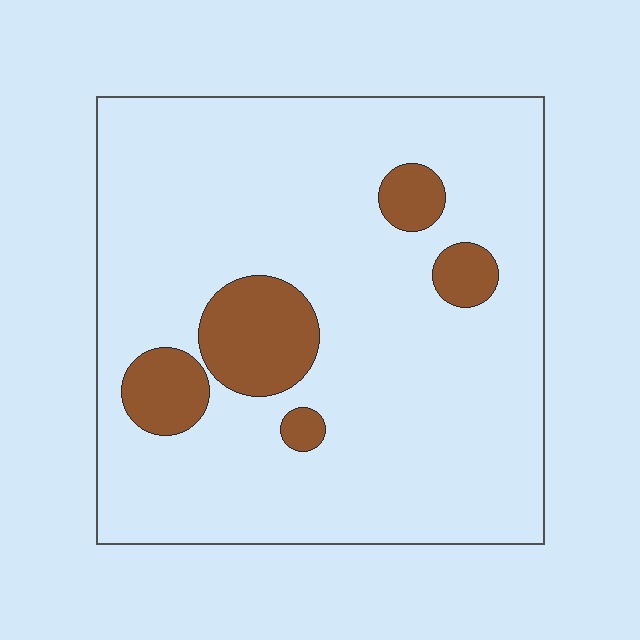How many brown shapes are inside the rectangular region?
5.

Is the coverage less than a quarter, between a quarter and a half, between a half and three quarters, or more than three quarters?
Less than a quarter.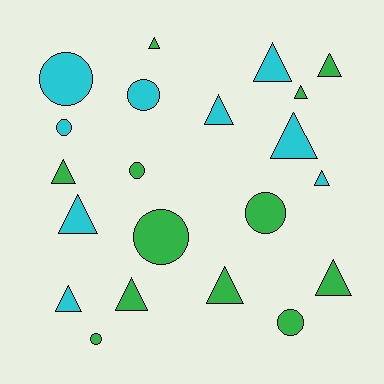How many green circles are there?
There are 5 green circles.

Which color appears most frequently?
Green, with 12 objects.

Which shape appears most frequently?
Triangle, with 13 objects.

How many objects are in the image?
There are 21 objects.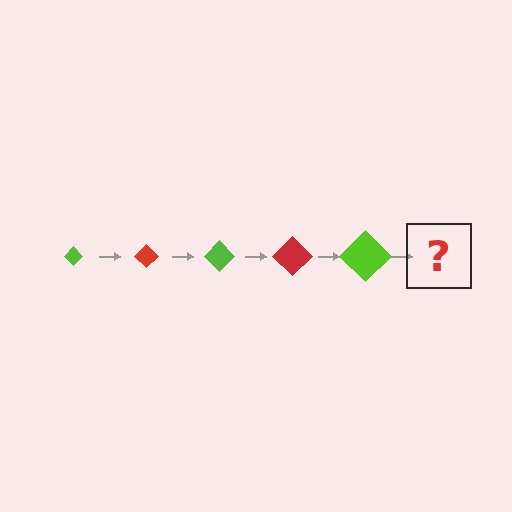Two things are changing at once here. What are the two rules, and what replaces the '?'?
The two rules are that the diamond grows larger each step and the color cycles through lime and red. The '?' should be a red diamond, larger than the previous one.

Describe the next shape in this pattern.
It should be a red diamond, larger than the previous one.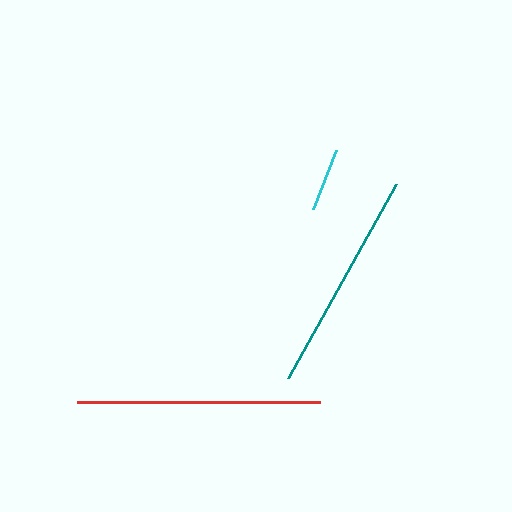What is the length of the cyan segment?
The cyan segment is approximately 64 pixels long.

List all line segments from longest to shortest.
From longest to shortest: red, teal, cyan.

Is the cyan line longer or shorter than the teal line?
The teal line is longer than the cyan line.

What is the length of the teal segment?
The teal segment is approximately 221 pixels long.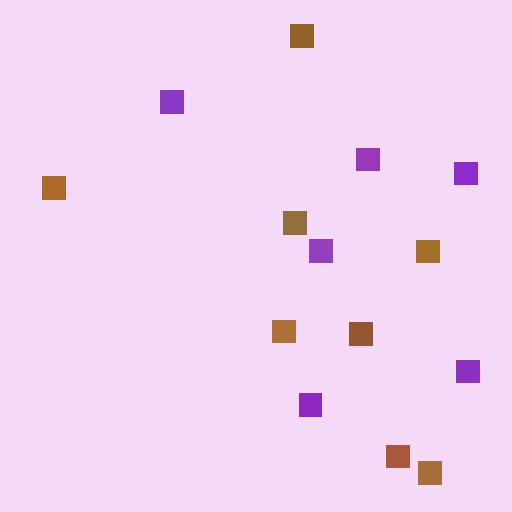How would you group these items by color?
There are 2 groups: one group of purple squares (6) and one group of brown squares (8).